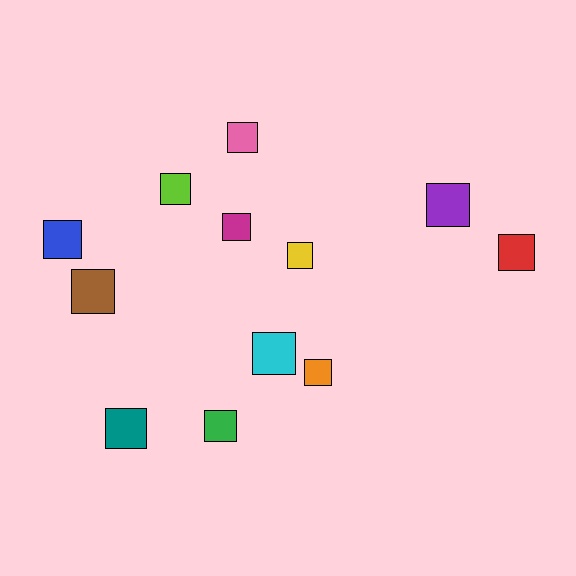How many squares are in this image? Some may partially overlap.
There are 12 squares.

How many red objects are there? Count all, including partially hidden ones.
There is 1 red object.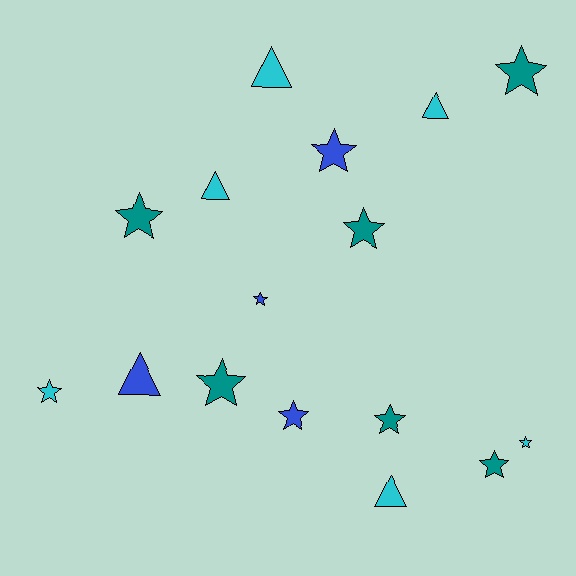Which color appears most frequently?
Cyan, with 6 objects.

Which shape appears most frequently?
Star, with 11 objects.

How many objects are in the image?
There are 16 objects.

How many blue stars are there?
There are 3 blue stars.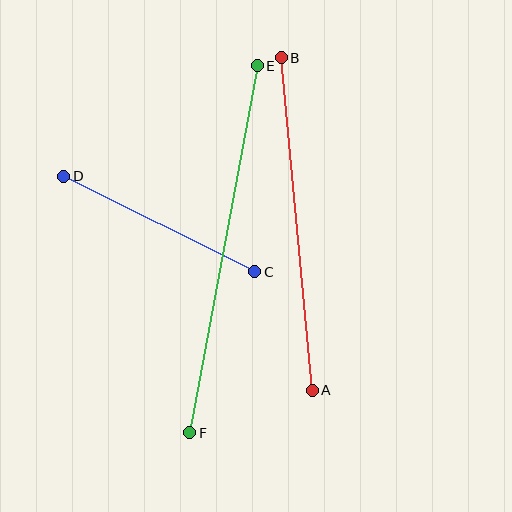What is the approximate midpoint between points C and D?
The midpoint is at approximately (159, 224) pixels.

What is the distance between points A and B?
The distance is approximately 334 pixels.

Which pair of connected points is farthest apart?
Points E and F are farthest apart.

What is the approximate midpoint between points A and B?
The midpoint is at approximately (297, 224) pixels.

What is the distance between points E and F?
The distance is approximately 373 pixels.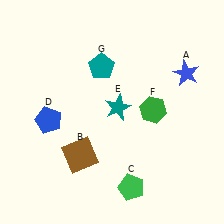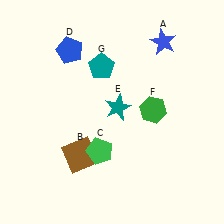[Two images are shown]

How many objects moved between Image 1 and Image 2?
3 objects moved between the two images.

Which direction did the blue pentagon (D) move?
The blue pentagon (D) moved up.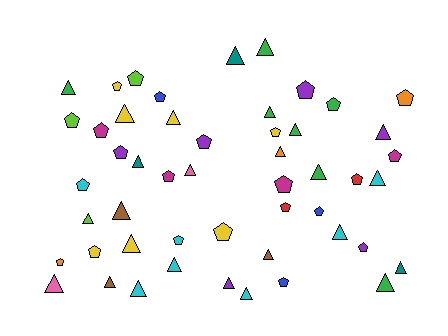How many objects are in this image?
There are 50 objects.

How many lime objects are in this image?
There are 3 lime objects.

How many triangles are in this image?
There are 26 triangles.